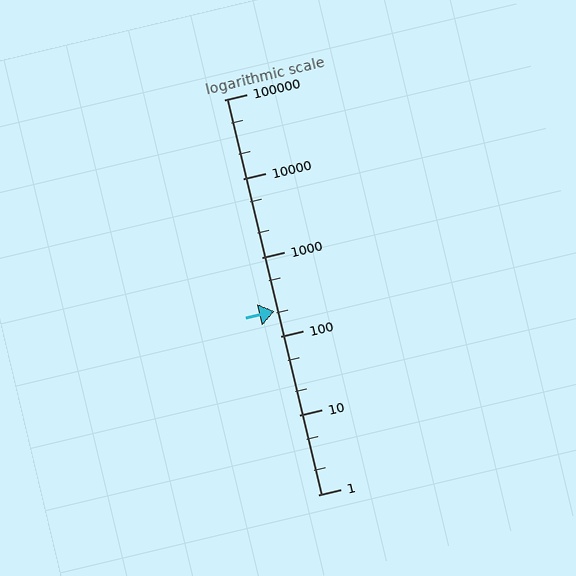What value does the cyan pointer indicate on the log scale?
The pointer indicates approximately 210.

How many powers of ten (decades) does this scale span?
The scale spans 5 decades, from 1 to 100000.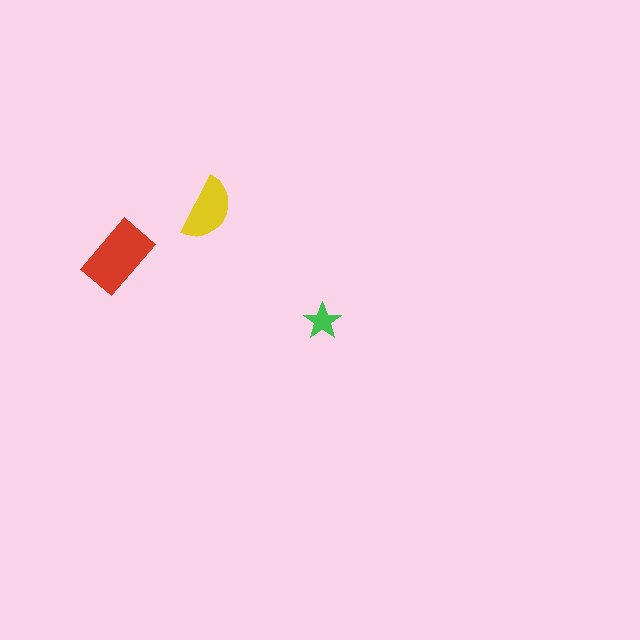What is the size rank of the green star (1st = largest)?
3rd.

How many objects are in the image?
There are 3 objects in the image.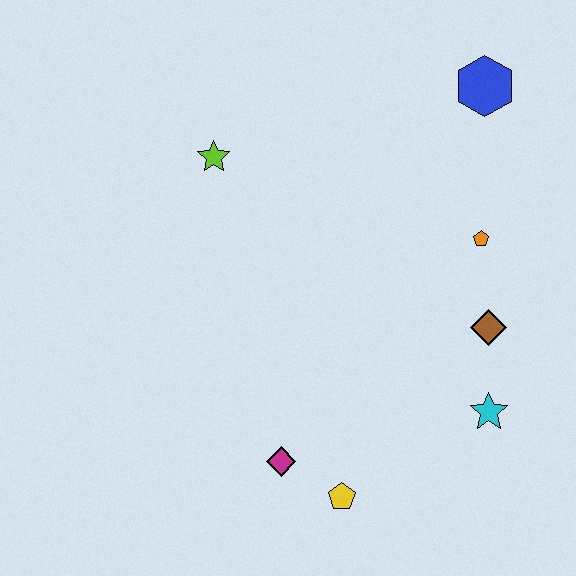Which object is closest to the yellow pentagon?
The magenta diamond is closest to the yellow pentagon.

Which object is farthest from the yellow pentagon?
The blue hexagon is farthest from the yellow pentagon.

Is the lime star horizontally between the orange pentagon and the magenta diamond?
No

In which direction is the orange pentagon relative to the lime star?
The orange pentagon is to the right of the lime star.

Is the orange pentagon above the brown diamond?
Yes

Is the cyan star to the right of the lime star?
Yes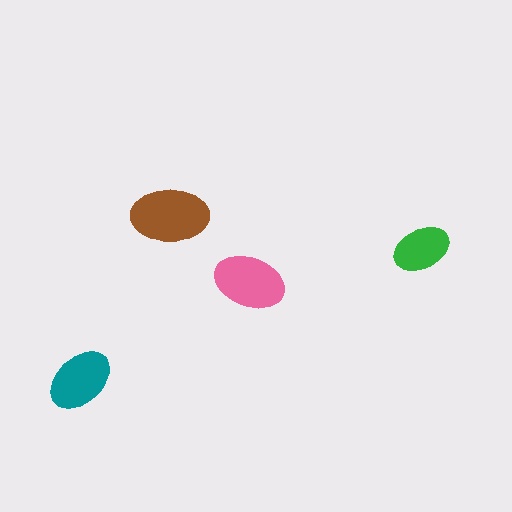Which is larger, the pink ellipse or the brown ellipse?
The brown one.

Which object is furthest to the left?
The teal ellipse is leftmost.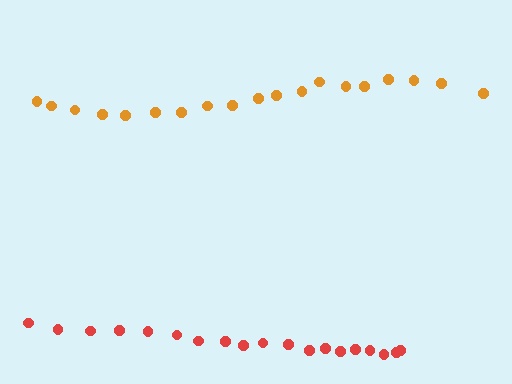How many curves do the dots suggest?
There are 2 distinct paths.